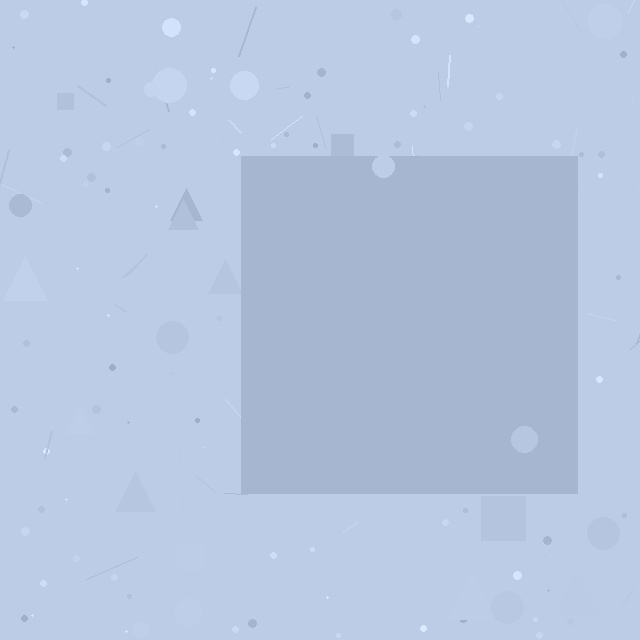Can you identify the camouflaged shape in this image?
The camouflaged shape is a square.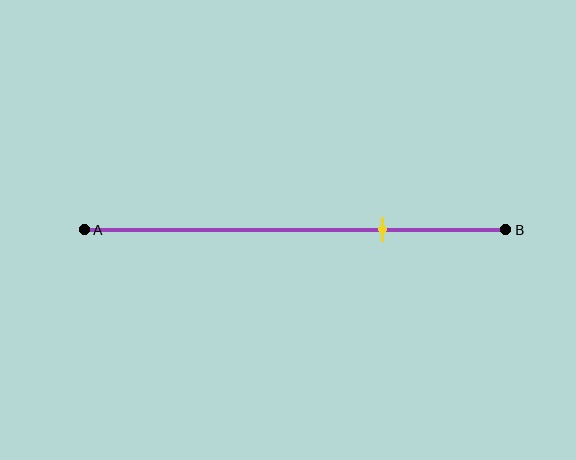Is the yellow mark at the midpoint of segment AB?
No, the mark is at about 70% from A, not at the 50% midpoint.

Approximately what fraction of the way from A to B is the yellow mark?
The yellow mark is approximately 70% of the way from A to B.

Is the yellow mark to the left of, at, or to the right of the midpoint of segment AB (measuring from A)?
The yellow mark is to the right of the midpoint of segment AB.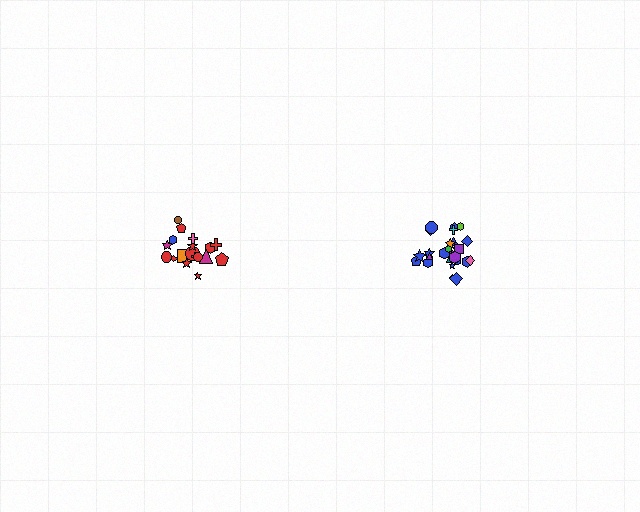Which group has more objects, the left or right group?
The right group.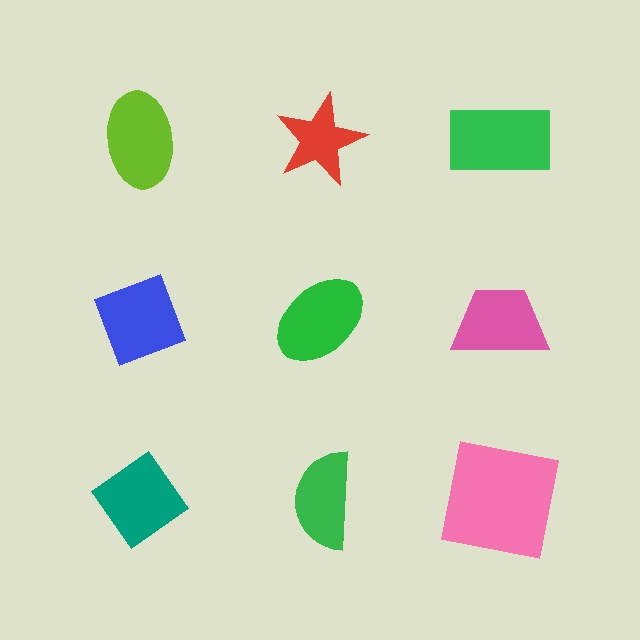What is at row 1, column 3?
A green rectangle.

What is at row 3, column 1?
A teal diamond.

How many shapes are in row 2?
3 shapes.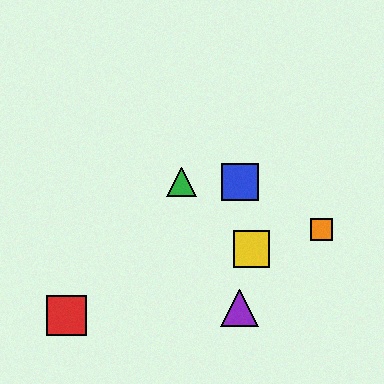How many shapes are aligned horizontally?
2 shapes (the blue square, the green triangle) are aligned horizontally.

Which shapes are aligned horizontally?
The blue square, the green triangle are aligned horizontally.